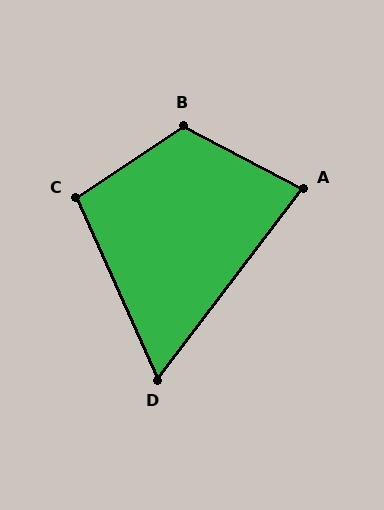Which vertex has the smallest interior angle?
D, at approximately 62 degrees.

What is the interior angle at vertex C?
Approximately 100 degrees (obtuse).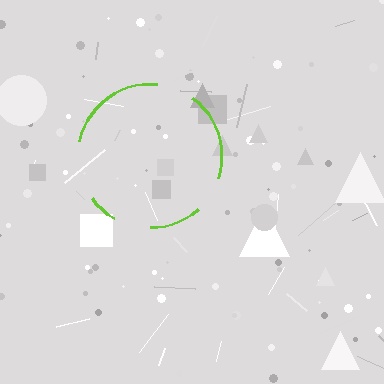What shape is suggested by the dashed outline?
The dashed outline suggests a circle.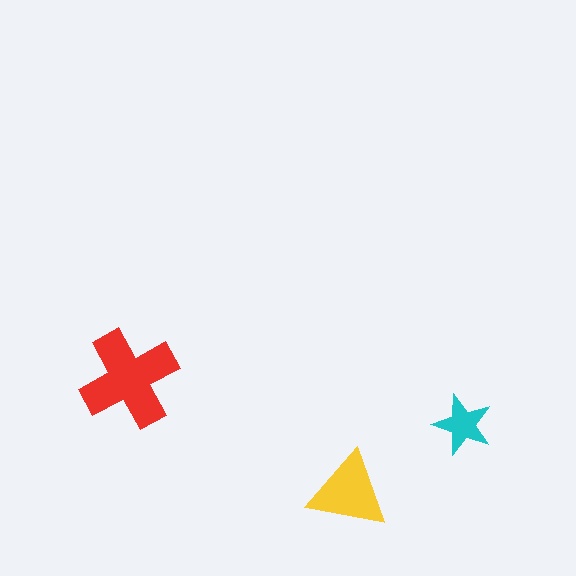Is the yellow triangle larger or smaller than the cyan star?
Larger.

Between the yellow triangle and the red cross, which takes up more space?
The red cross.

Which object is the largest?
The red cross.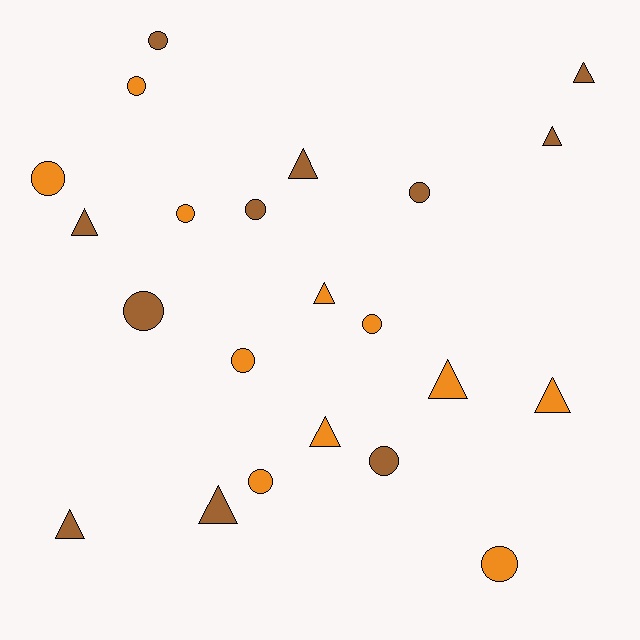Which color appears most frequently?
Orange, with 11 objects.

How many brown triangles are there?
There are 6 brown triangles.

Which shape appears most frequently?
Circle, with 12 objects.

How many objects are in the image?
There are 22 objects.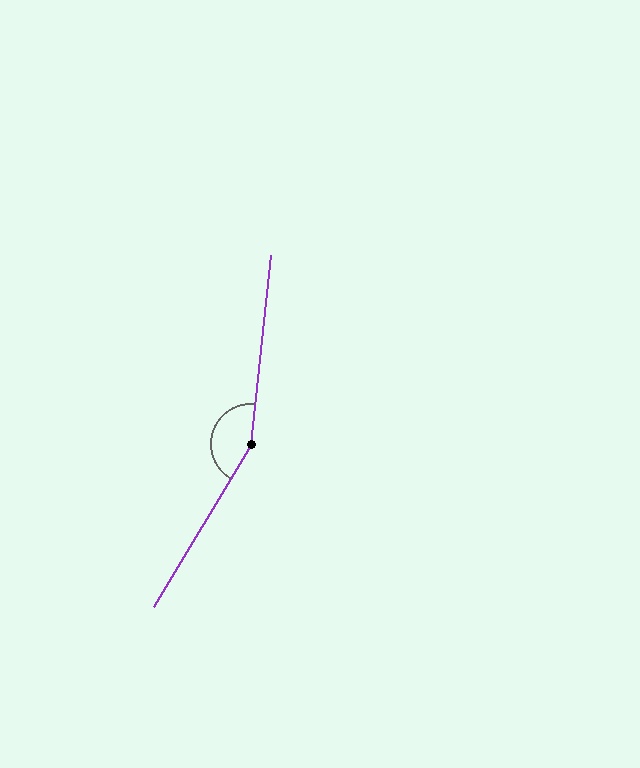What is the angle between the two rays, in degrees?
Approximately 155 degrees.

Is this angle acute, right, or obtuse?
It is obtuse.